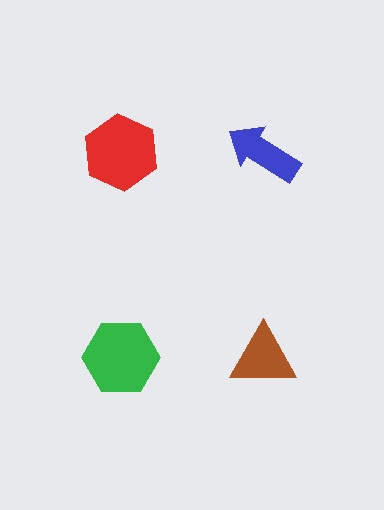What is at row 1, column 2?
A blue arrow.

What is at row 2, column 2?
A brown triangle.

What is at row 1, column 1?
A red hexagon.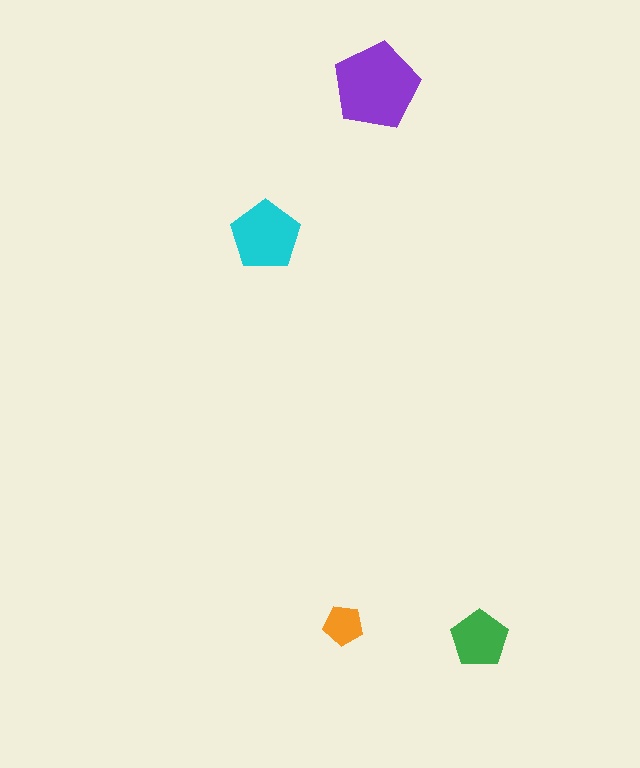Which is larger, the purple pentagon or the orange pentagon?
The purple one.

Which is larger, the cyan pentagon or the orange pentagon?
The cyan one.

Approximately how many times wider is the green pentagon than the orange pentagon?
About 1.5 times wider.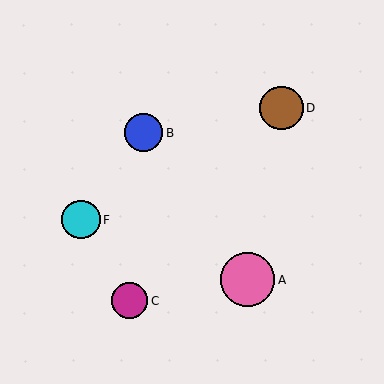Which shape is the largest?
The pink circle (labeled A) is the largest.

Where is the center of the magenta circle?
The center of the magenta circle is at (130, 301).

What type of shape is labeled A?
Shape A is a pink circle.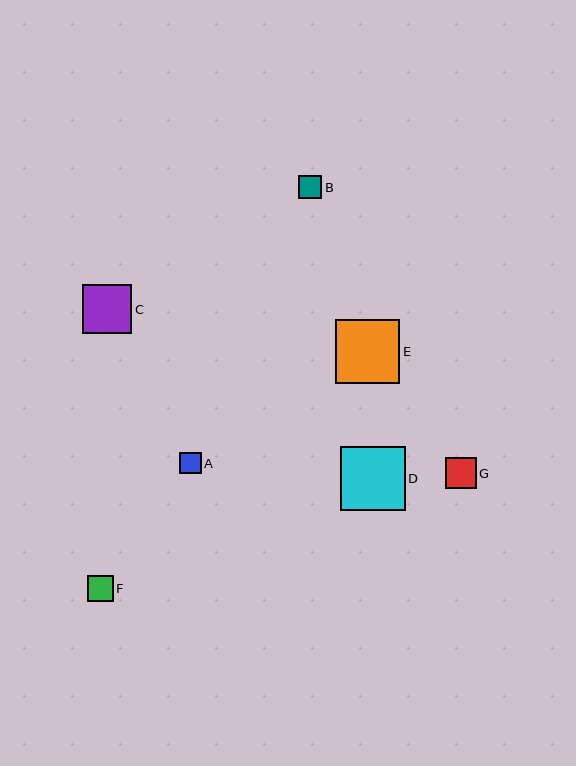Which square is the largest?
Square D is the largest with a size of approximately 64 pixels.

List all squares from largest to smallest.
From largest to smallest: D, E, C, G, F, B, A.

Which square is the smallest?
Square A is the smallest with a size of approximately 22 pixels.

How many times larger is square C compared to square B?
Square C is approximately 2.2 times the size of square B.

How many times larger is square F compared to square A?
Square F is approximately 1.2 times the size of square A.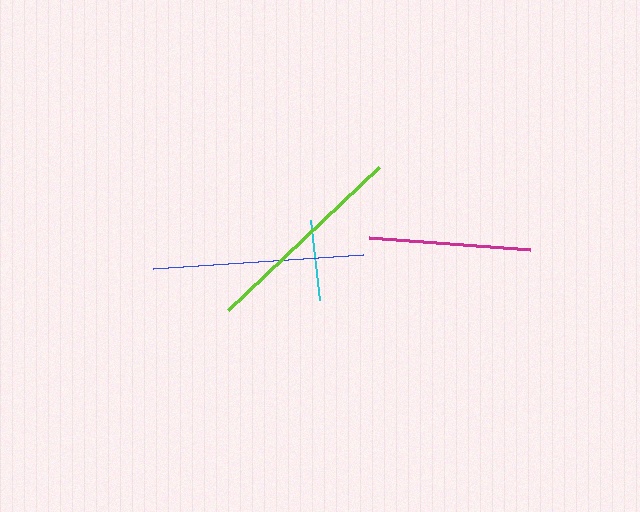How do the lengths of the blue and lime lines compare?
The blue and lime lines are approximately the same length.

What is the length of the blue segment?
The blue segment is approximately 211 pixels long.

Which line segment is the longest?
The blue line is the longest at approximately 211 pixels.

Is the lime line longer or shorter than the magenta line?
The lime line is longer than the magenta line.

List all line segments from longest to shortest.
From longest to shortest: blue, lime, magenta, cyan.